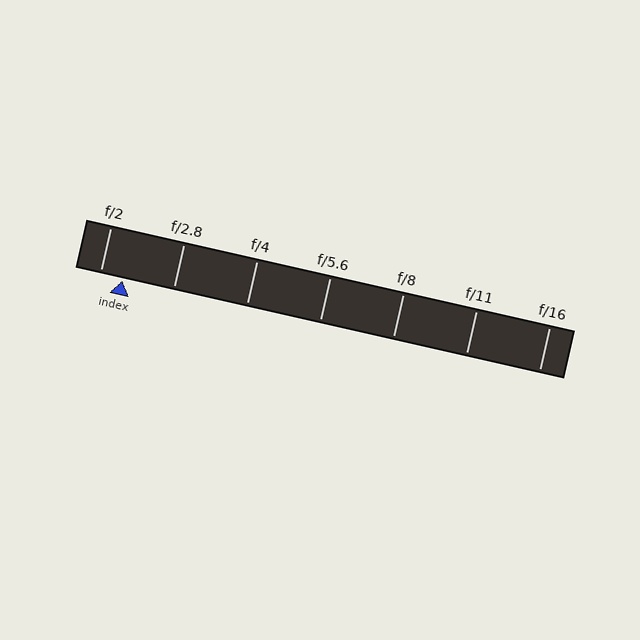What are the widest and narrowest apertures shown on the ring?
The widest aperture shown is f/2 and the narrowest is f/16.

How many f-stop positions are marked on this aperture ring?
There are 7 f-stop positions marked.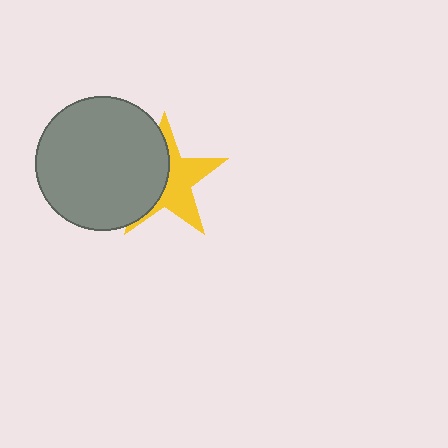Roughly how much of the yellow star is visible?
About half of it is visible (roughly 53%).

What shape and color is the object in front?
The object in front is a gray circle.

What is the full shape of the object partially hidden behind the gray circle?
The partially hidden object is a yellow star.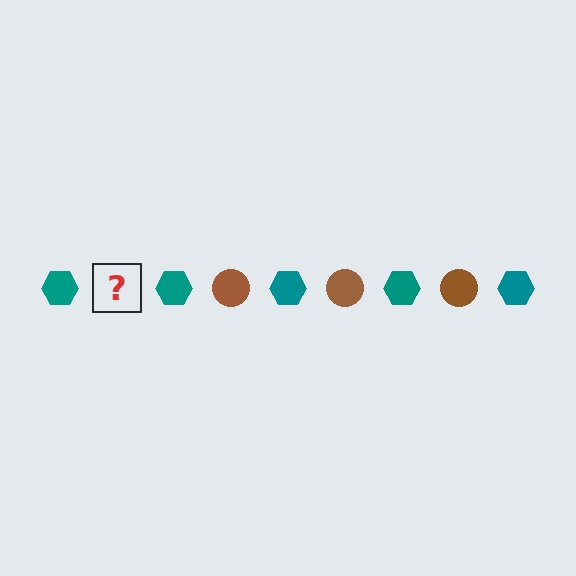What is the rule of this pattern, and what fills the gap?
The rule is that the pattern alternates between teal hexagon and brown circle. The gap should be filled with a brown circle.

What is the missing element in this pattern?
The missing element is a brown circle.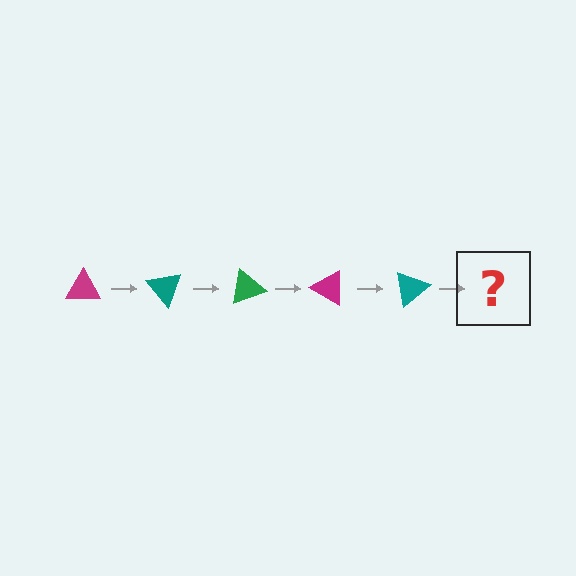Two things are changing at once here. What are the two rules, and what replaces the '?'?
The two rules are that it rotates 50 degrees each step and the color cycles through magenta, teal, and green. The '?' should be a green triangle, rotated 250 degrees from the start.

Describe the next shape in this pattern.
It should be a green triangle, rotated 250 degrees from the start.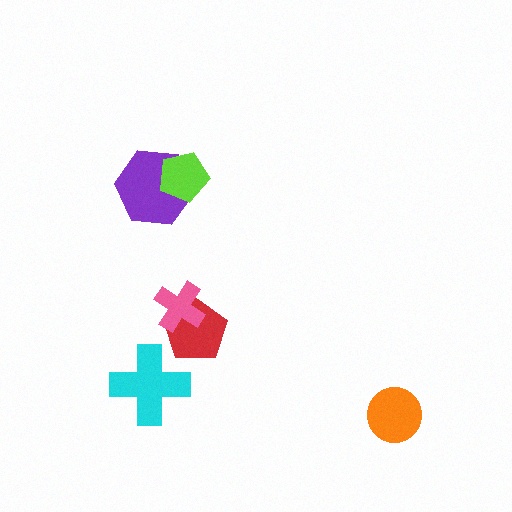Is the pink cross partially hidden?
No, no other shape covers it.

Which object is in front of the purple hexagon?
The lime pentagon is in front of the purple hexagon.